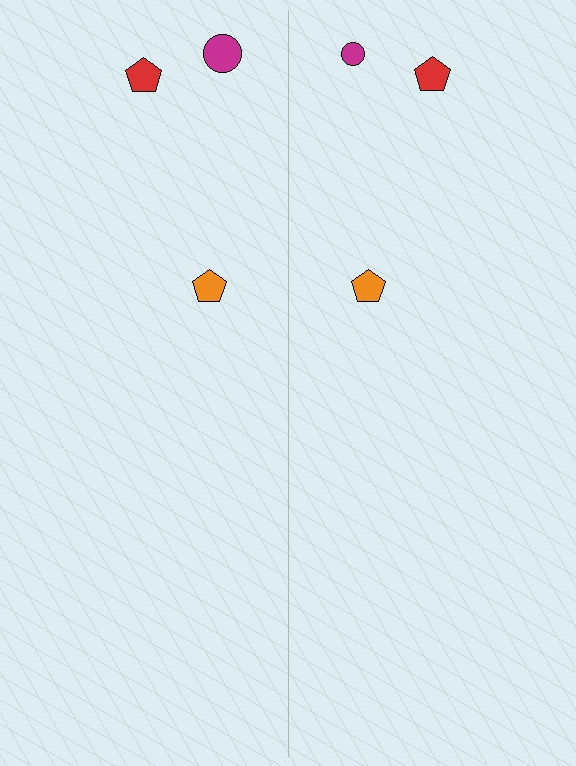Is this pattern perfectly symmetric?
No, the pattern is not perfectly symmetric. The magenta circle on the right side has a different size than its mirror counterpart.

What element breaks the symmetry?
The magenta circle on the right side has a different size than its mirror counterpart.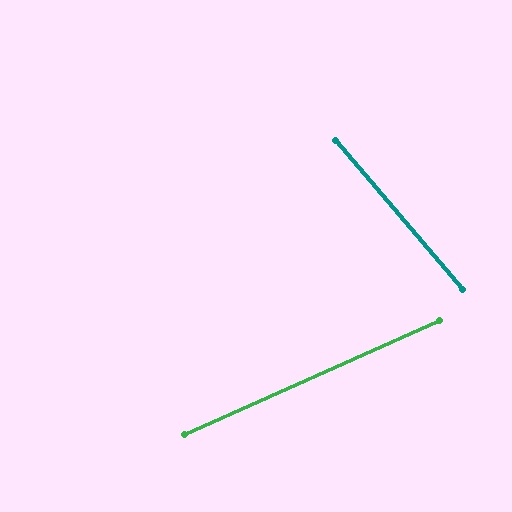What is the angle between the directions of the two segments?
Approximately 73 degrees.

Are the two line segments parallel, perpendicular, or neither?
Neither parallel nor perpendicular — they differ by about 73°.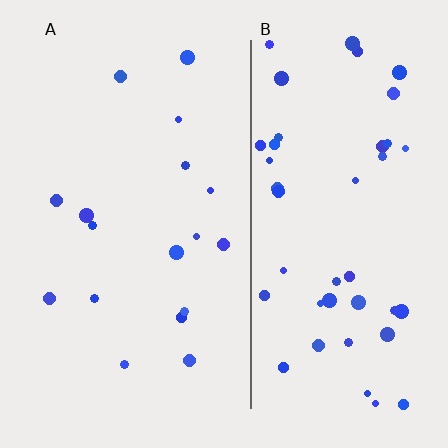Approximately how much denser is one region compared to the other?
Approximately 2.6× — region B over region A.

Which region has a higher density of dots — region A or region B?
B (the right).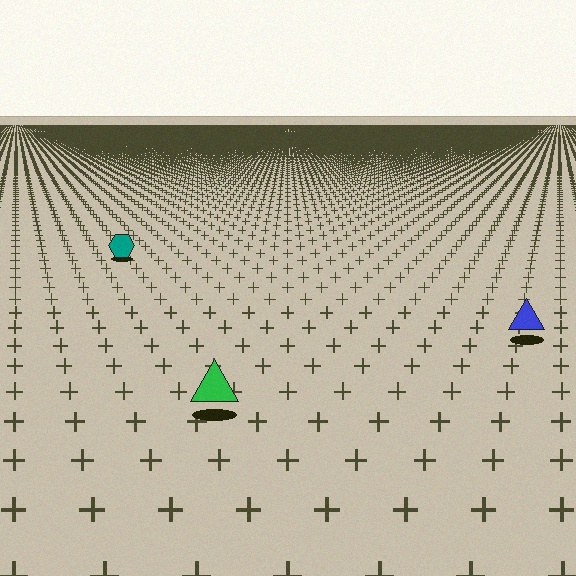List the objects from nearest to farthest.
From nearest to farthest: the green triangle, the blue triangle, the teal hexagon.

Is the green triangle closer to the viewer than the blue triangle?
Yes. The green triangle is closer — you can tell from the texture gradient: the ground texture is coarser near it.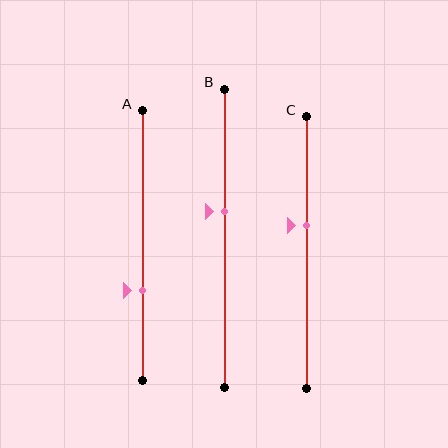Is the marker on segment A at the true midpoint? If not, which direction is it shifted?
No, the marker on segment A is shifted downward by about 17% of the segment length.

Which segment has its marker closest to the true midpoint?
Segment B has its marker closest to the true midpoint.